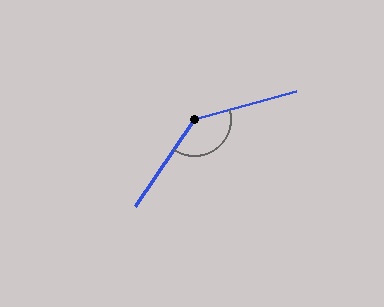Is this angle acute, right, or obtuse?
It is obtuse.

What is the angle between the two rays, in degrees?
Approximately 139 degrees.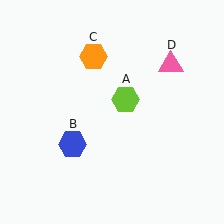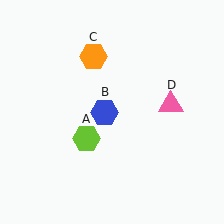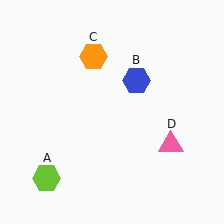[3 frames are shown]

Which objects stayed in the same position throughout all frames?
Orange hexagon (object C) remained stationary.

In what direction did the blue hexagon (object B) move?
The blue hexagon (object B) moved up and to the right.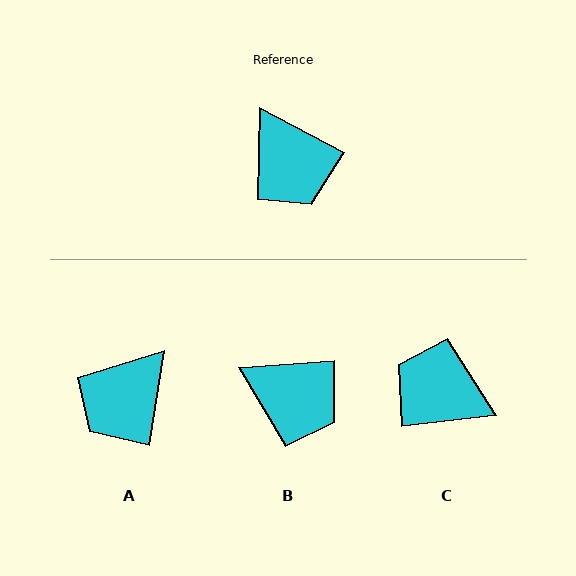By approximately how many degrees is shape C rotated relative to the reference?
Approximately 146 degrees clockwise.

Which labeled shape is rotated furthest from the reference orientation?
C, about 146 degrees away.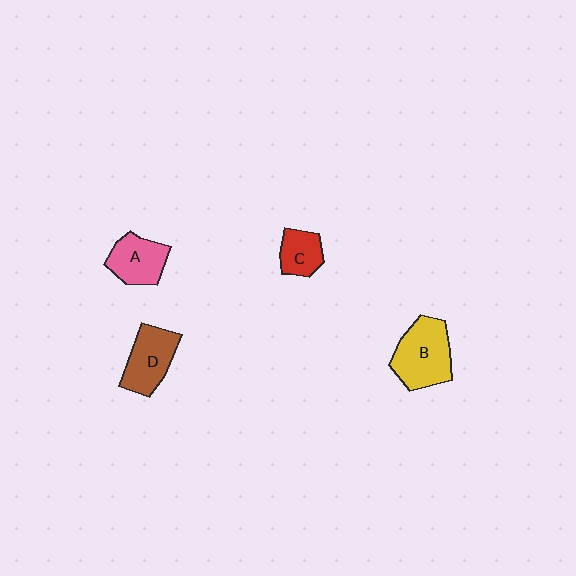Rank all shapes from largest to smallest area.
From largest to smallest: B (yellow), D (brown), A (pink), C (red).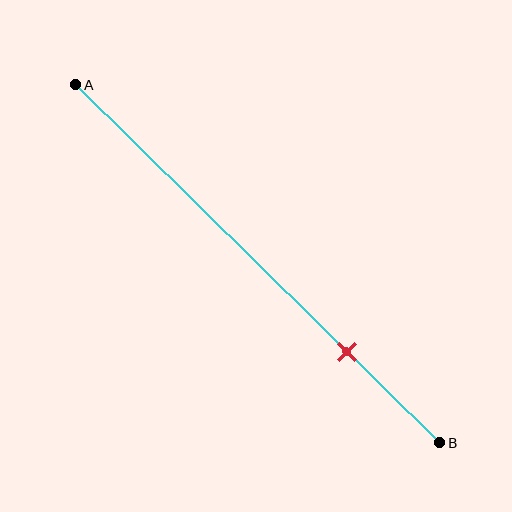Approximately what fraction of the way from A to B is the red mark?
The red mark is approximately 75% of the way from A to B.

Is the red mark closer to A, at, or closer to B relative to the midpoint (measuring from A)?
The red mark is closer to point B than the midpoint of segment AB.